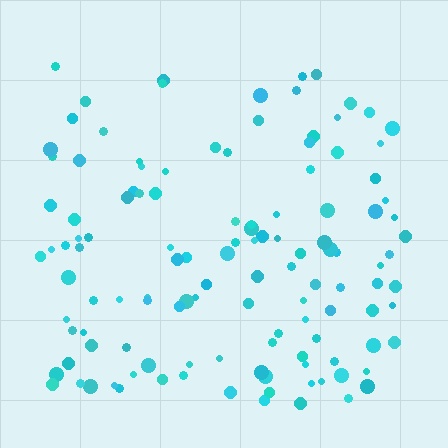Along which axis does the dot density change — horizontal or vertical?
Vertical.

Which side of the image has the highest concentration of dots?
The bottom.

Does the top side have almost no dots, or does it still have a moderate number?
Still a moderate number, just noticeably fewer than the bottom.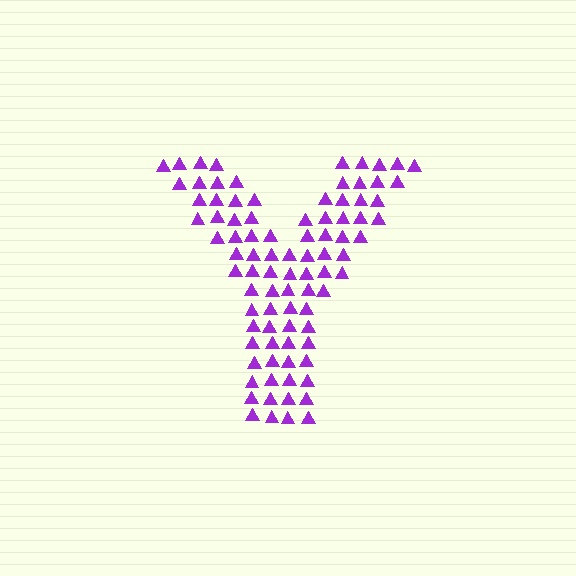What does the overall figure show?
The overall figure shows the letter Y.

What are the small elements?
The small elements are triangles.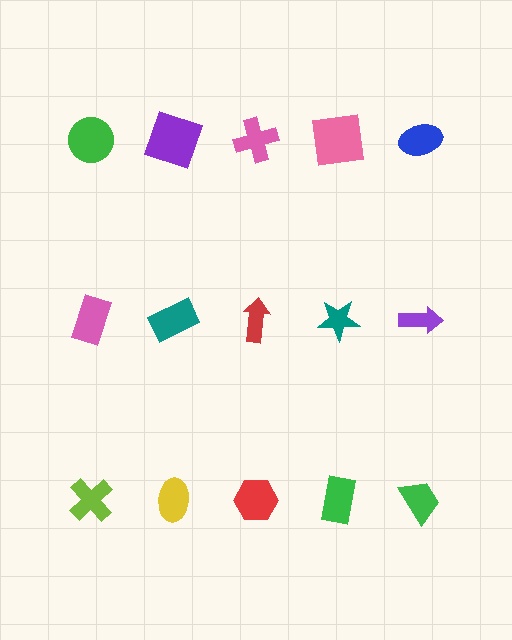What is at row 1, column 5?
A blue ellipse.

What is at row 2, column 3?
A red arrow.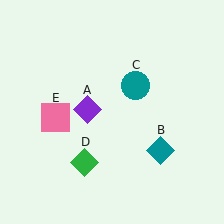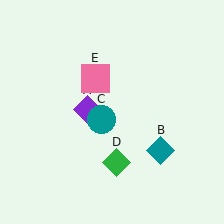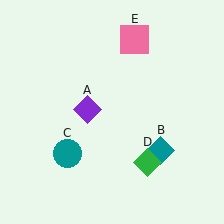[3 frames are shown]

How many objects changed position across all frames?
3 objects changed position: teal circle (object C), green diamond (object D), pink square (object E).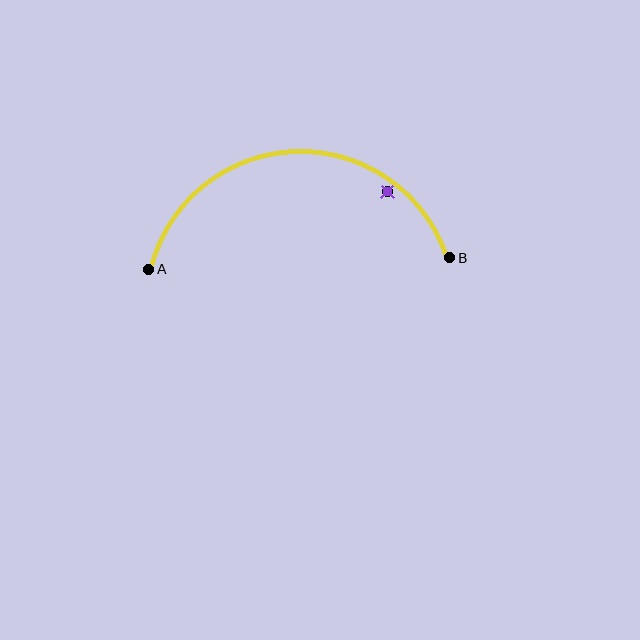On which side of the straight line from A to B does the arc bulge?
The arc bulges above the straight line connecting A and B.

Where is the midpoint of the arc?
The arc midpoint is the point on the curve farthest from the straight line joining A and B. It sits above that line.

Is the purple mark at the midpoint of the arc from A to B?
No — the purple mark does not lie on the arc at all. It sits slightly inside the curve.